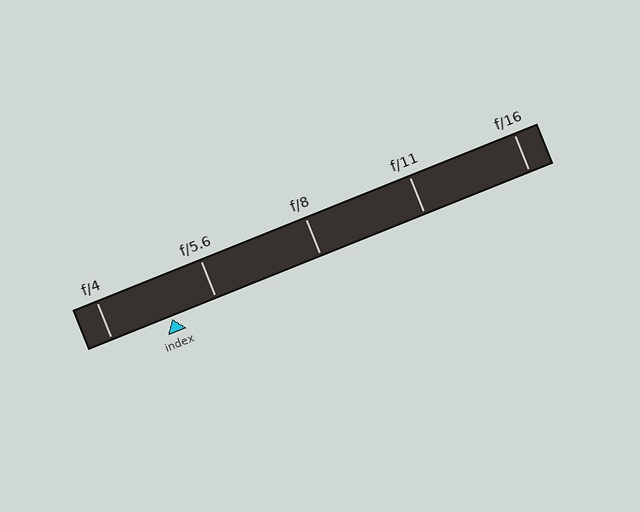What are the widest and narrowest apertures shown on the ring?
The widest aperture shown is f/4 and the narrowest is f/16.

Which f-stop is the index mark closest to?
The index mark is closest to f/5.6.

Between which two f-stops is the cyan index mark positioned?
The index mark is between f/4 and f/5.6.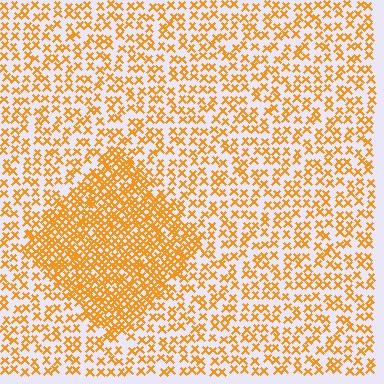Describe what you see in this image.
The image contains small orange elements arranged at two different densities. A diamond-shaped region is visible where the elements are more densely packed than the surrounding area.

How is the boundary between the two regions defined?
The boundary is defined by a change in element density (approximately 2.2x ratio). All elements are the same color, size, and shape.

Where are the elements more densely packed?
The elements are more densely packed inside the diamond boundary.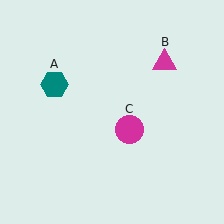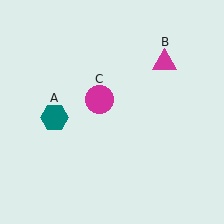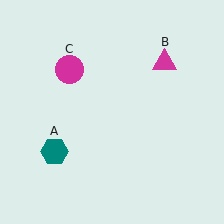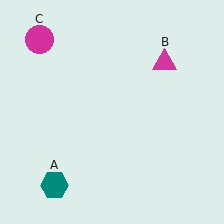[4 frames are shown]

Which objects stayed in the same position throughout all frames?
Magenta triangle (object B) remained stationary.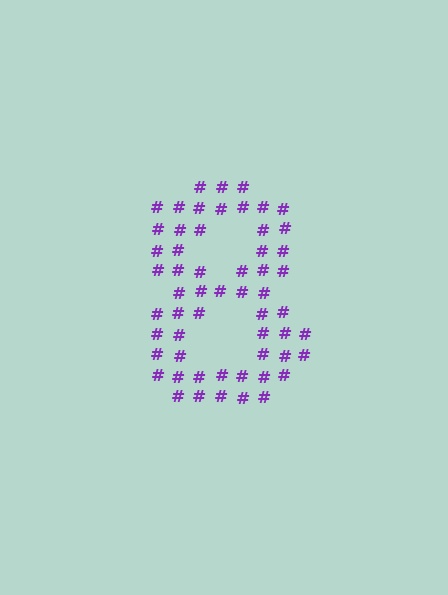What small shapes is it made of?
It is made of small hash symbols.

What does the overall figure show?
The overall figure shows the digit 8.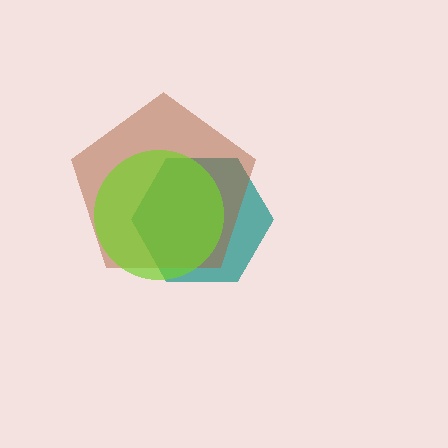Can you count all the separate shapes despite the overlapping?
Yes, there are 3 separate shapes.